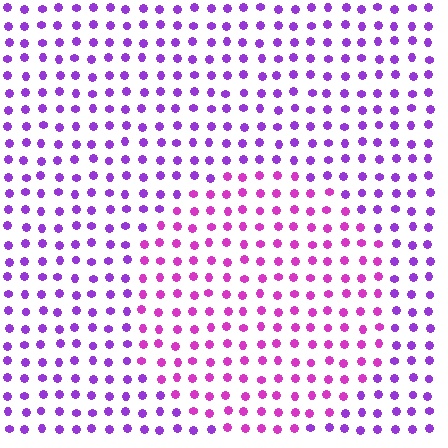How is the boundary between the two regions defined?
The boundary is defined purely by a slight shift in hue (about 31 degrees). Spacing, size, and orientation are identical on both sides.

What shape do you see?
I see a circle.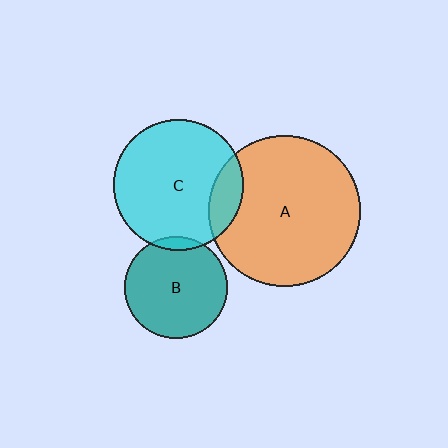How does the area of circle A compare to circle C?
Approximately 1.4 times.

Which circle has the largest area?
Circle A (orange).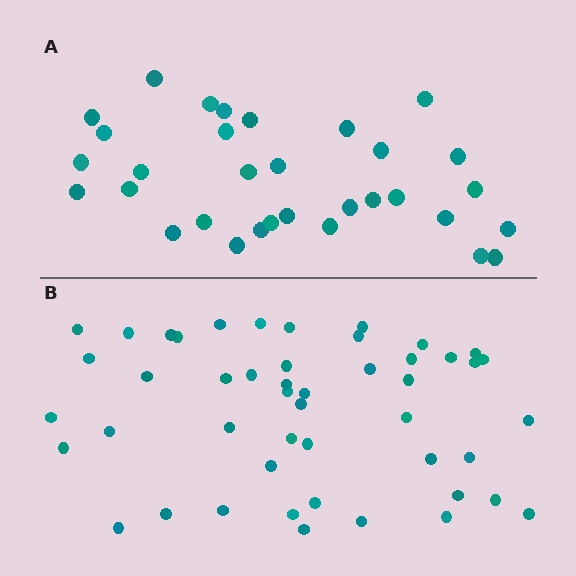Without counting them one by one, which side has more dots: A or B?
Region B (the bottom region) has more dots.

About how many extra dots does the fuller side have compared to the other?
Region B has approximately 15 more dots than region A.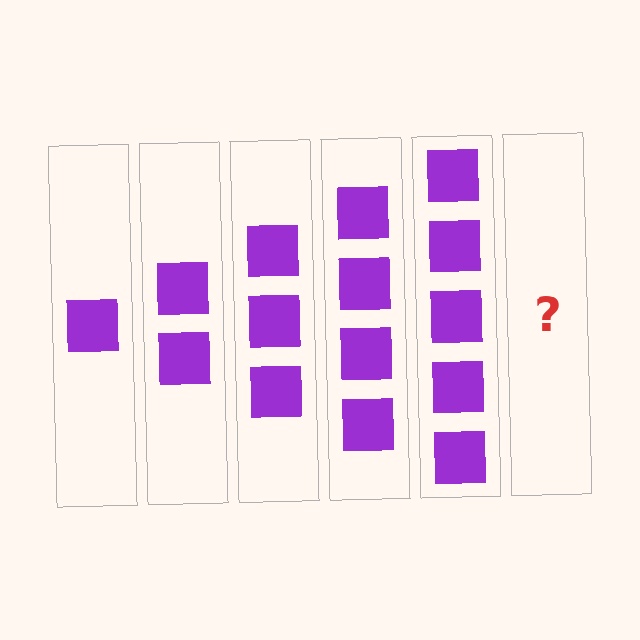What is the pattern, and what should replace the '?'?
The pattern is that each step adds one more square. The '?' should be 6 squares.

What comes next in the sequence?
The next element should be 6 squares.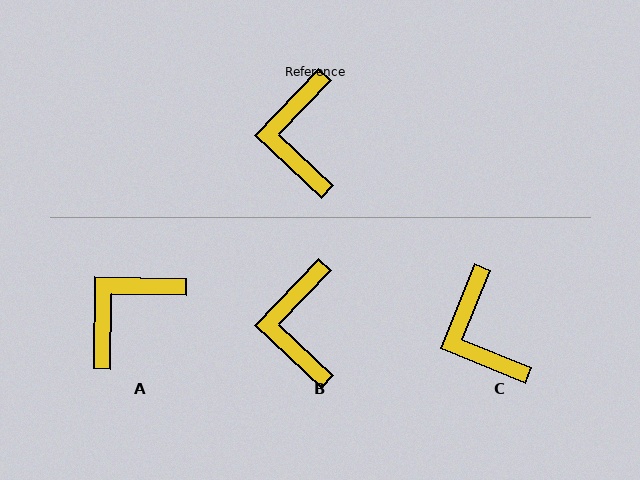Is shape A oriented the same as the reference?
No, it is off by about 47 degrees.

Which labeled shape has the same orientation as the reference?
B.